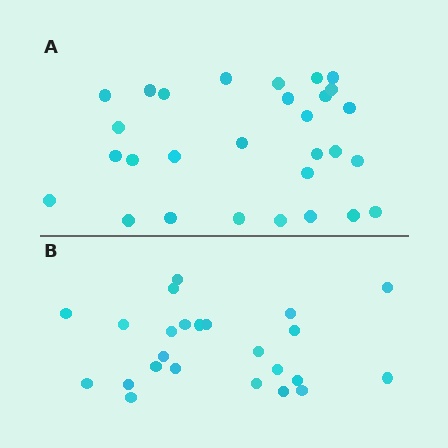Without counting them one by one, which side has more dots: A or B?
Region A (the top region) has more dots.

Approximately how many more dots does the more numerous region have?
Region A has about 5 more dots than region B.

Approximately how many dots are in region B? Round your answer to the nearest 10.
About 20 dots. (The exact count is 24, which rounds to 20.)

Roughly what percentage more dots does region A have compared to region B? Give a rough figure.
About 20% more.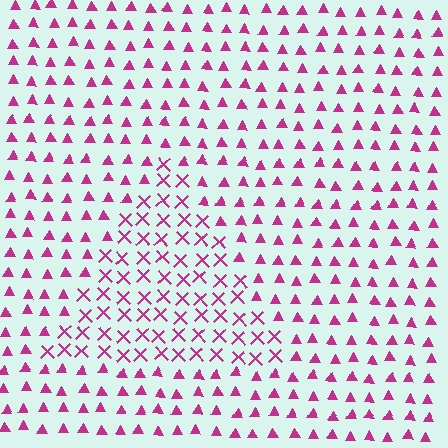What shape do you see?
I see a triangle.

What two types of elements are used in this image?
The image uses X marks inside the triangle region and triangles outside it.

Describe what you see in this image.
The image is filled with small magenta elements arranged in a uniform grid. A triangle-shaped region contains X marks, while the surrounding area contains triangles. The boundary is defined purely by the change in element shape.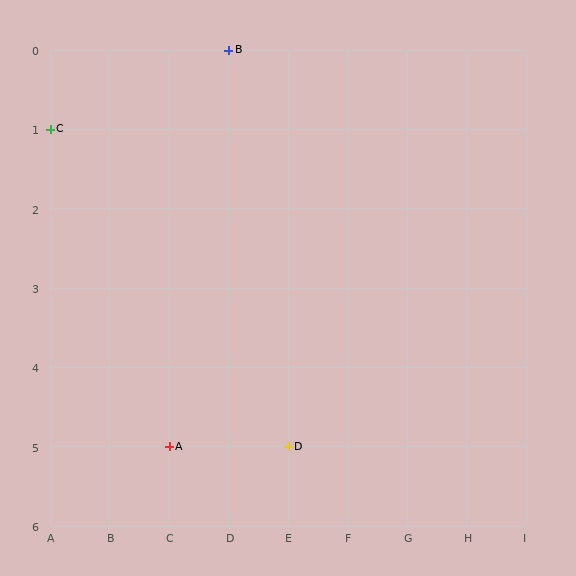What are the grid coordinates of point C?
Point C is at grid coordinates (A, 1).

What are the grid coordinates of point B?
Point B is at grid coordinates (D, 0).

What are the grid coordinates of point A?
Point A is at grid coordinates (C, 5).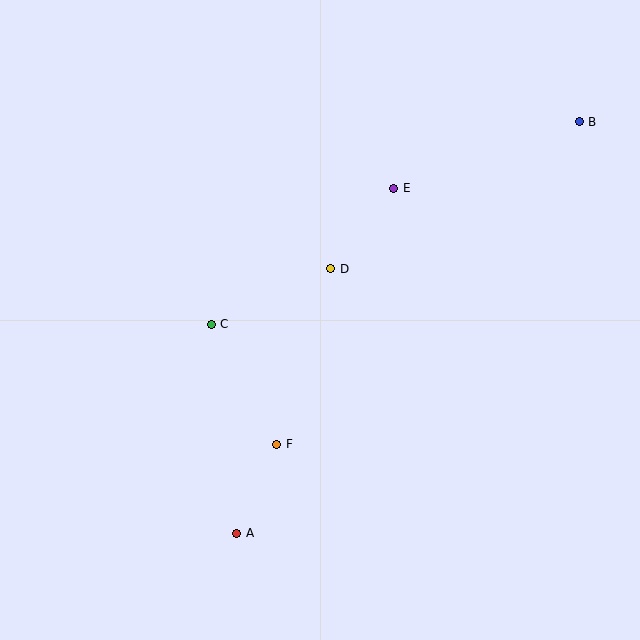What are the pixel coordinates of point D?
Point D is at (330, 269).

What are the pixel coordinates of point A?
Point A is at (237, 533).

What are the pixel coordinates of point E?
Point E is at (394, 188).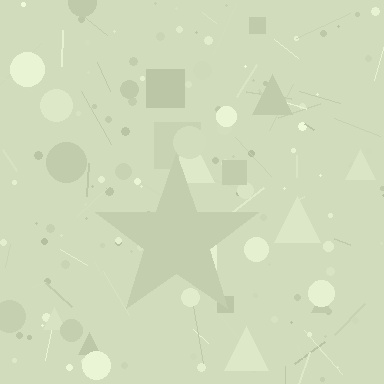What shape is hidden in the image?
A star is hidden in the image.